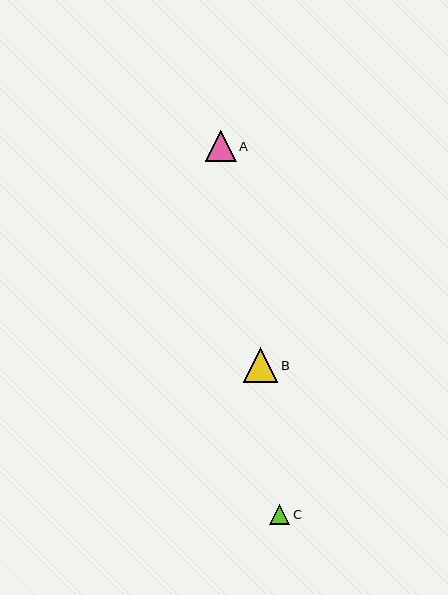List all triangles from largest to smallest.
From largest to smallest: B, A, C.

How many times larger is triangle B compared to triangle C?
Triangle B is approximately 1.8 times the size of triangle C.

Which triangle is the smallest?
Triangle C is the smallest with a size of approximately 20 pixels.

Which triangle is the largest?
Triangle B is the largest with a size of approximately 35 pixels.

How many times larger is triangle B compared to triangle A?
Triangle B is approximately 1.1 times the size of triangle A.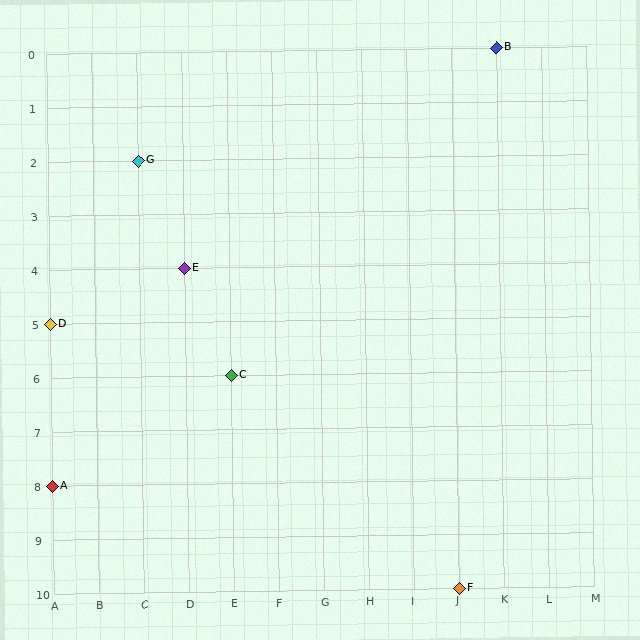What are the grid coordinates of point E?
Point E is at grid coordinates (D, 4).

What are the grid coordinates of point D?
Point D is at grid coordinates (A, 5).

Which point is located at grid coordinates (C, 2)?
Point G is at (C, 2).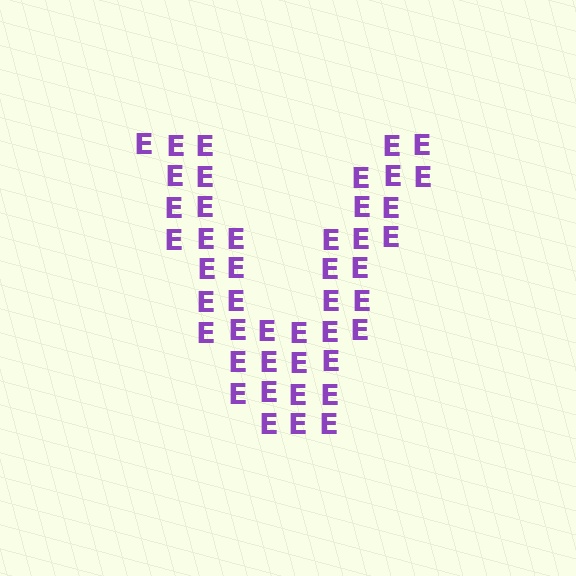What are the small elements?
The small elements are letter E's.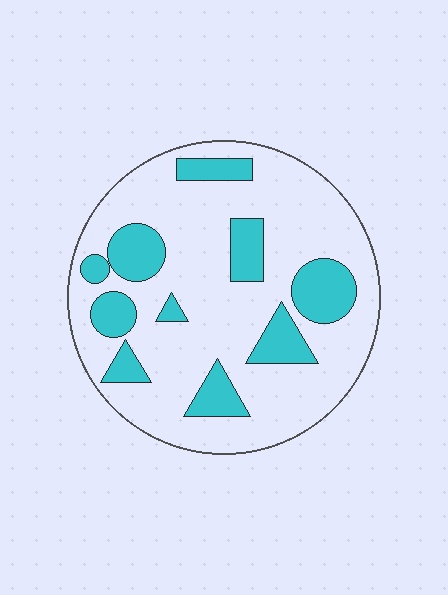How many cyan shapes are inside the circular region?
10.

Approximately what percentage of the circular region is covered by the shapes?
Approximately 25%.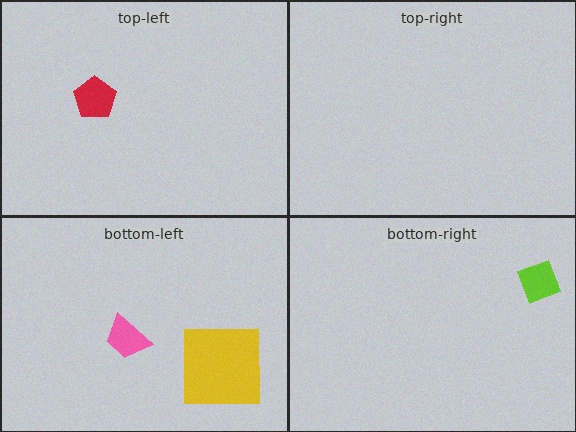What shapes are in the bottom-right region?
The lime diamond.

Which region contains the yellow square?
The bottom-left region.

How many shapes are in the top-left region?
1.